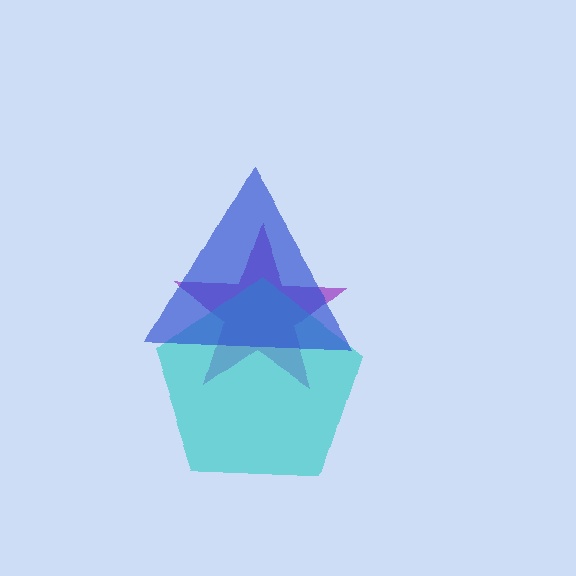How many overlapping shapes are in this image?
There are 3 overlapping shapes in the image.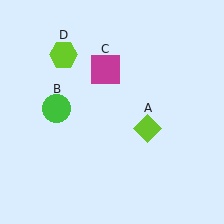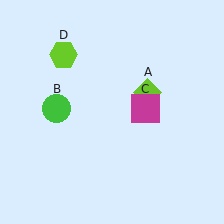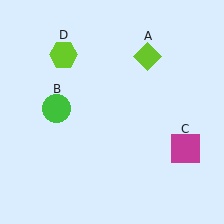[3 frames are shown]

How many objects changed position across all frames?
2 objects changed position: lime diamond (object A), magenta square (object C).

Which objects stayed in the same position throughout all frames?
Green circle (object B) and lime hexagon (object D) remained stationary.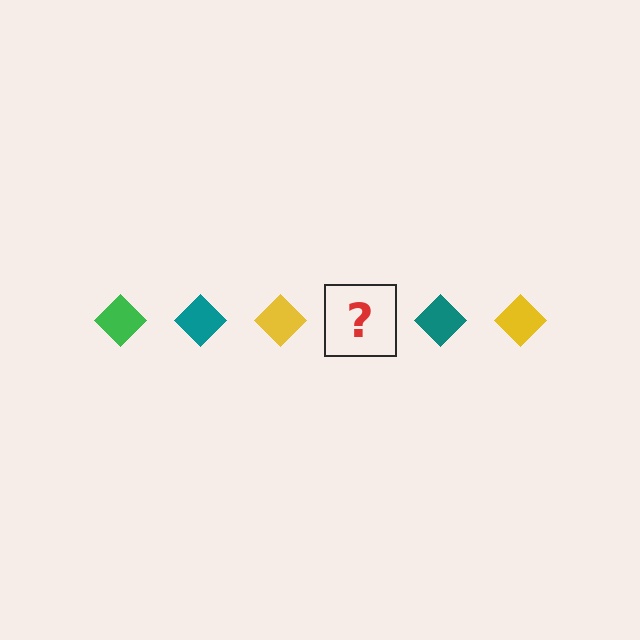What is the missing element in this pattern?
The missing element is a green diamond.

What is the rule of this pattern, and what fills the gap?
The rule is that the pattern cycles through green, teal, yellow diamonds. The gap should be filled with a green diamond.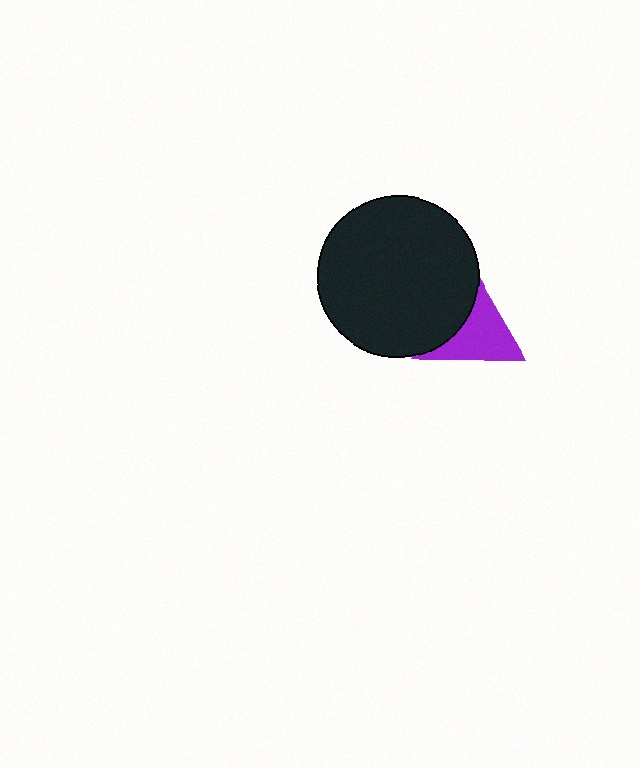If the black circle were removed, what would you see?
You would see the complete purple triangle.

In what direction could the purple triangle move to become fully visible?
The purple triangle could move right. That would shift it out from behind the black circle entirely.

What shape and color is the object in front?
The object in front is a black circle.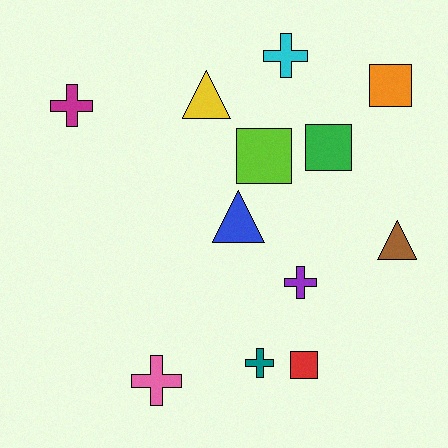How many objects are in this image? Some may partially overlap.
There are 12 objects.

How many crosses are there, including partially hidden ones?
There are 5 crosses.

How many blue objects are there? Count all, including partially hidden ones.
There is 1 blue object.